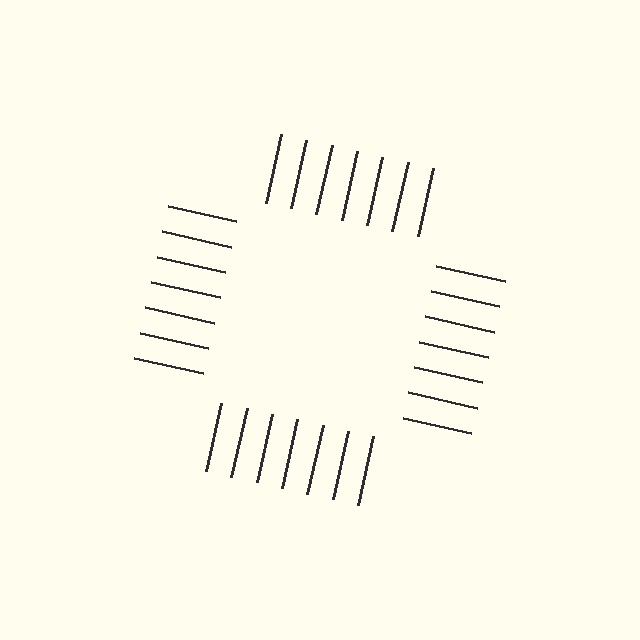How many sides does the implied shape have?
4 sides — the line-ends trace a square.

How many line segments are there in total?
28 — 7 along each of the 4 edges.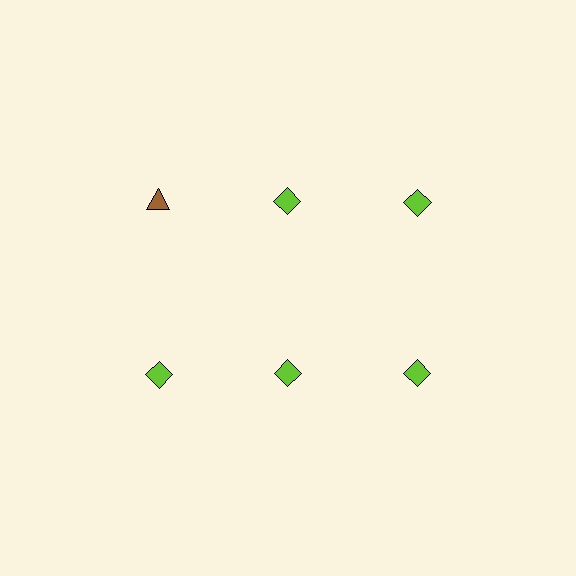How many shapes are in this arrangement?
There are 6 shapes arranged in a grid pattern.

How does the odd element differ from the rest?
It differs in both color (brown instead of lime) and shape (triangle instead of diamond).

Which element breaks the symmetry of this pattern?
The brown triangle in the top row, leftmost column breaks the symmetry. All other shapes are lime diamonds.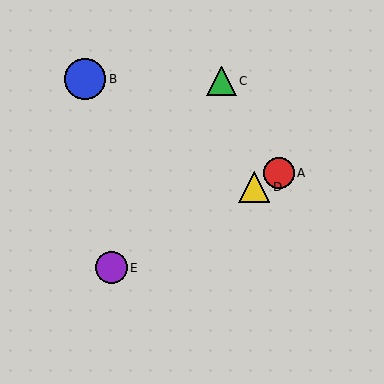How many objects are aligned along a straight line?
3 objects (A, D, E) are aligned along a straight line.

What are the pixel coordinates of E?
Object E is at (111, 268).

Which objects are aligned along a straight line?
Objects A, D, E are aligned along a straight line.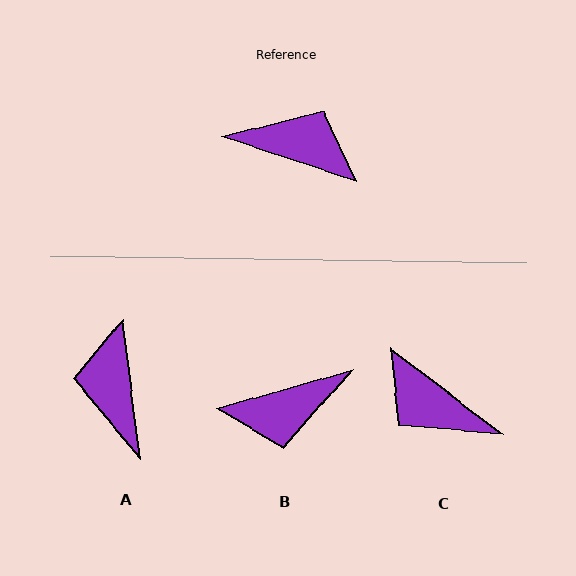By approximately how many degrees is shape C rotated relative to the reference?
Approximately 161 degrees counter-clockwise.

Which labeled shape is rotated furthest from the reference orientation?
C, about 161 degrees away.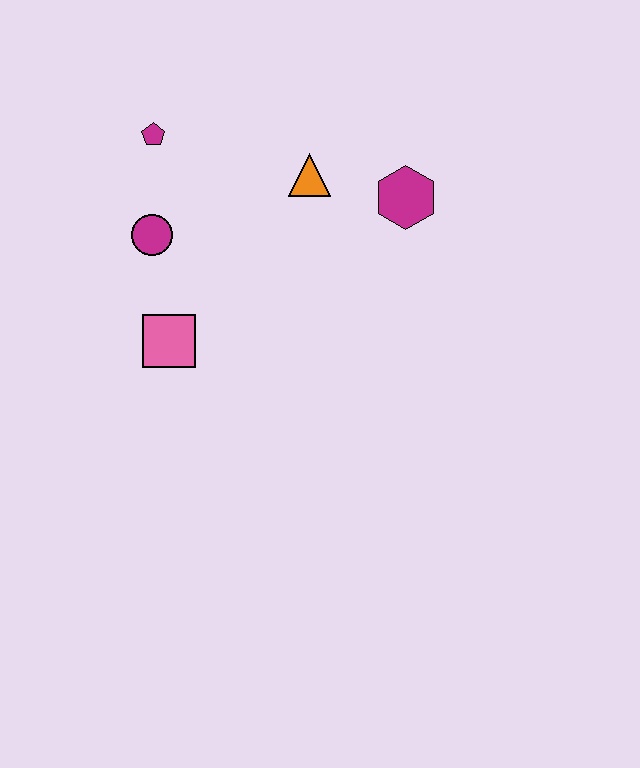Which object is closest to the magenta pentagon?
The magenta circle is closest to the magenta pentagon.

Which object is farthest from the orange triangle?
The pink square is farthest from the orange triangle.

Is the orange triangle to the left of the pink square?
No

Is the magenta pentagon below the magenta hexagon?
No